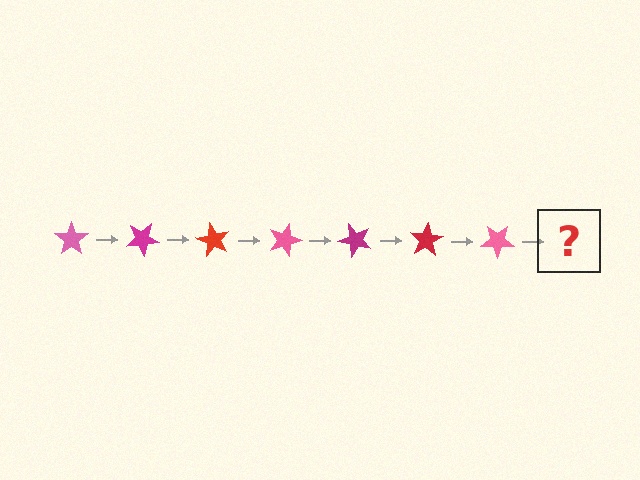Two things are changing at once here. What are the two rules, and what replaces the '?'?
The two rules are that it rotates 30 degrees each step and the color cycles through pink, magenta, and red. The '?' should be a magenta star, rotated 210 degrees from the start.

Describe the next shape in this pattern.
It should be a magenta star, rotated 210 degrees from the start.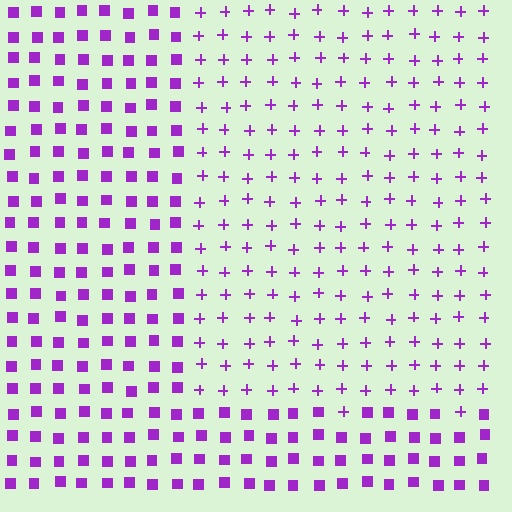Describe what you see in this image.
The image is filled with small purple elements arranged in a uniform grid. A rectangle-shaped region contains plus signs, while the surrounding area contains squares. The boundary is defined purely by the change in element shape.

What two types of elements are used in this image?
The image uses plus signs inside the rectangle region and squares outside it.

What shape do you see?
I see a rectangle.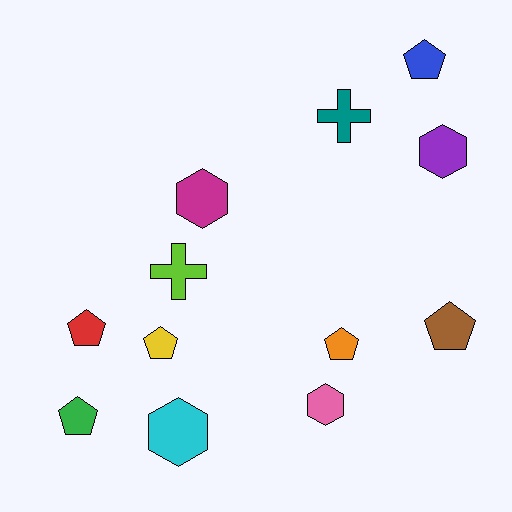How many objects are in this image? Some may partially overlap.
There are 12 objects.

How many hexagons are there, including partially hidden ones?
There are 4 hexagons.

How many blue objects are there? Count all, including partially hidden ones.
There is 1 blue object.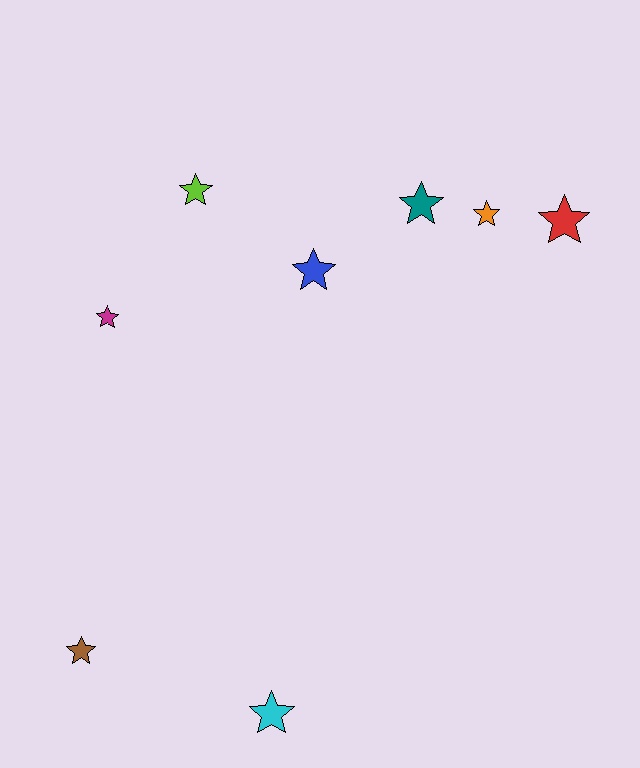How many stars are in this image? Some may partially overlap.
There are 8 stars.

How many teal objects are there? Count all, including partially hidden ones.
There is 1 teal object.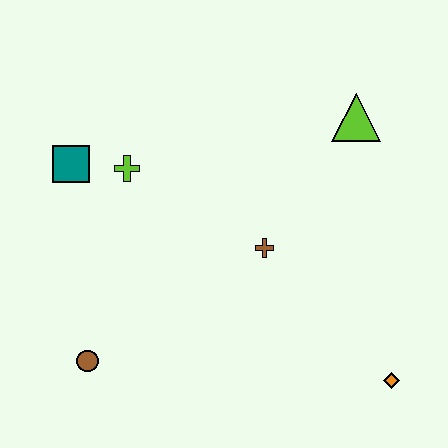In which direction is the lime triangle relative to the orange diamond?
The lime triangle is above the orange diamond.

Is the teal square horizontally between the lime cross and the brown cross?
No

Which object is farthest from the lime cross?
The orange diamond is farthest from the lime cross.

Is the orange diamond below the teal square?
Yes